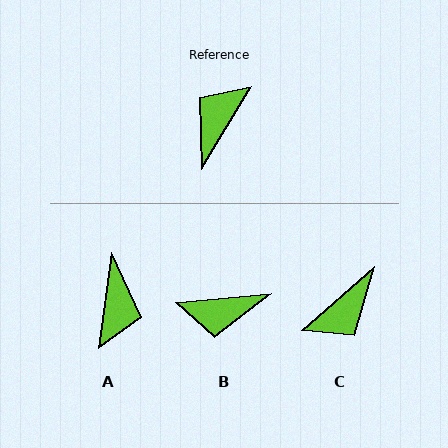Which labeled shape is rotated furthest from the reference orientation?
C, about 162 degrees away.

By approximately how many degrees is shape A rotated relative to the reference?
Approximately 157 degrees clockwise.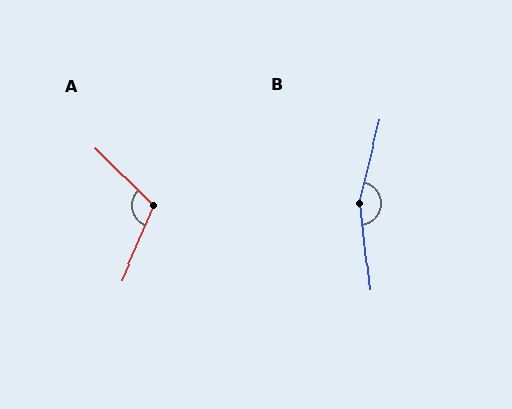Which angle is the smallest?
A, at approximately 111 degrees.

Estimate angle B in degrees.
Approximately 160 degrees.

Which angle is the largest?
B, at approximately 160 degrees.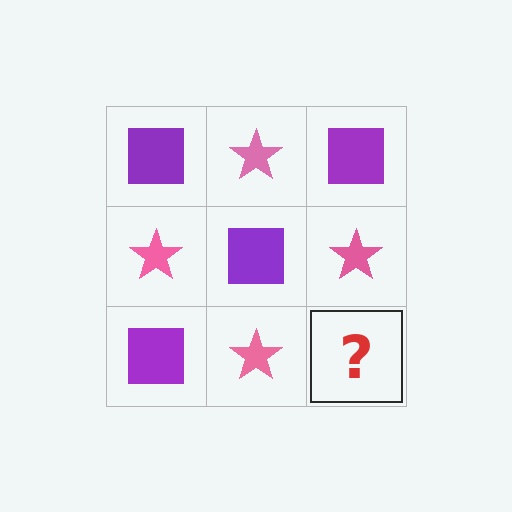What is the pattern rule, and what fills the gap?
The rule is that it alternates purple square and pink star in a checkerboard pattern. The gap should be filled with a purple square.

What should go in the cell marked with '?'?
The missing cell should contain a purple square.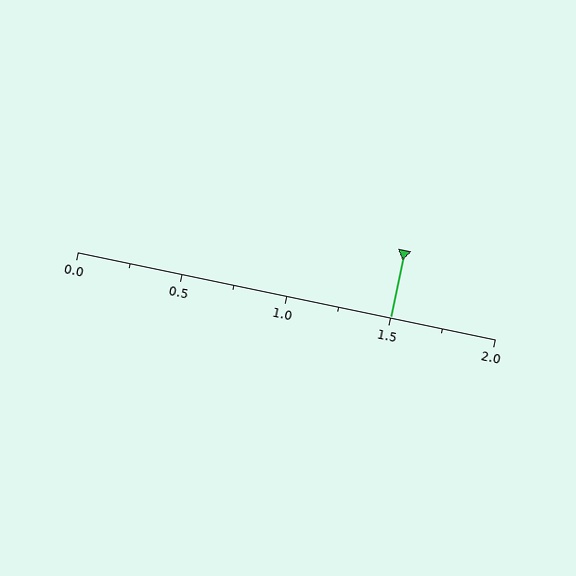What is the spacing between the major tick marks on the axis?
The major ticks are spaced 0.5 apart.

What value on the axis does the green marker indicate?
The marker indicates approximately 1.5.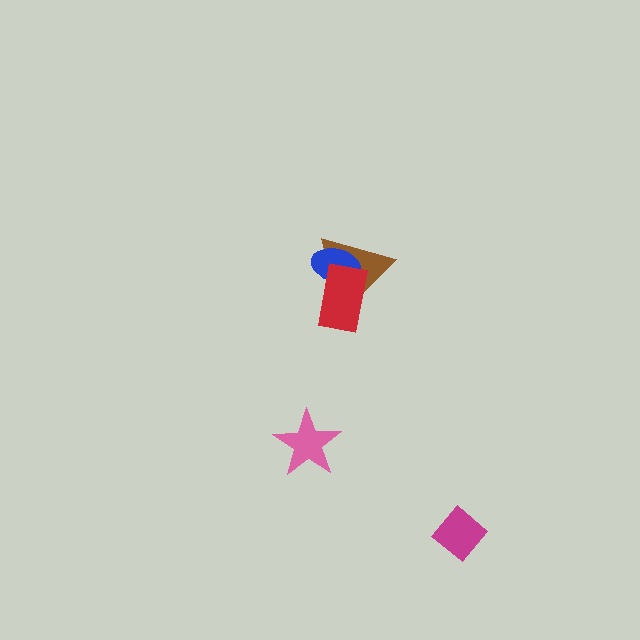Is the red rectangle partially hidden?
No, no other shape covers it.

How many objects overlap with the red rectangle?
2 objects overlap with the red rectangle.